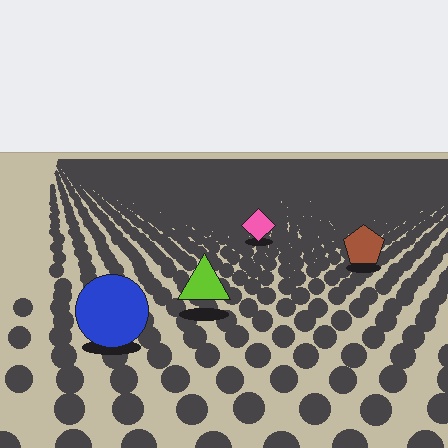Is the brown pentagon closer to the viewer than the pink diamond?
Yes. The brown pentagon is closer — you can tell from the texture gradient: the ground texture is coarser near it.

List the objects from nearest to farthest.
From nearest to farthest: the blue circle, the lime triangle, the brown pentagon, the pink diamond.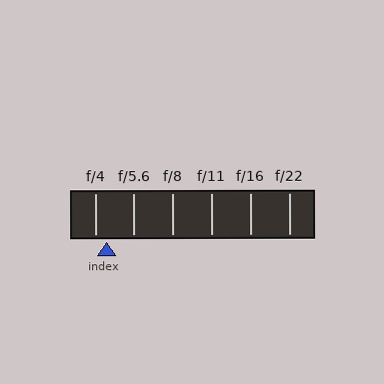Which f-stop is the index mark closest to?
The index mark is closest to f/4.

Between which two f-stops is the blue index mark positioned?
The index mark is between f/4 and f/5.6.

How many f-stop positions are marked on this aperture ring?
There are 6 f-stop positions marked.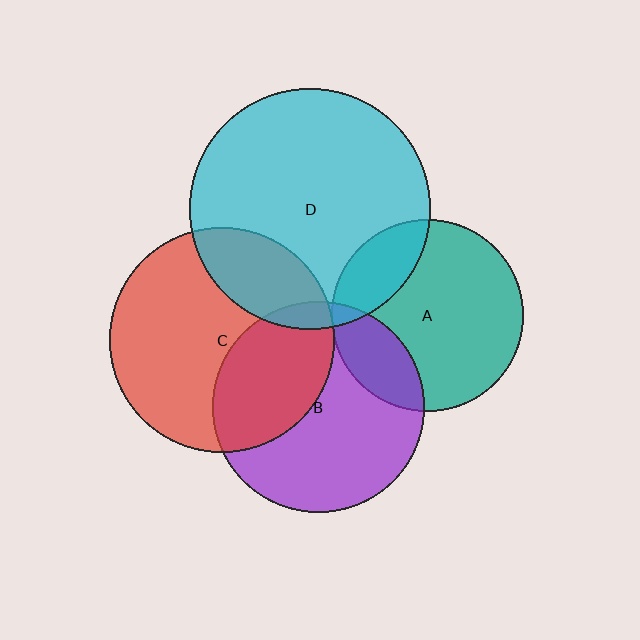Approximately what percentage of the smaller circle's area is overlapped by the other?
Approximately 20%.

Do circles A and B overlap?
Yes.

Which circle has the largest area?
Circle D (cyan).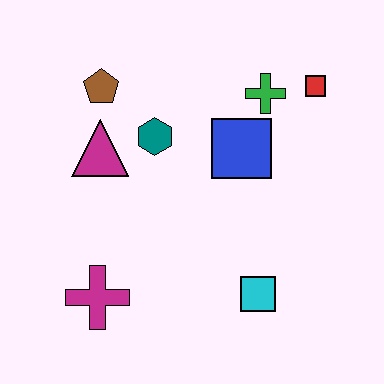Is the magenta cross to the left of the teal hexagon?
Yes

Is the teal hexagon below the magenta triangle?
No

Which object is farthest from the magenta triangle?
The red square is farthest from the magenta triangle.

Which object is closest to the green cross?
The red square is closest to the green cross.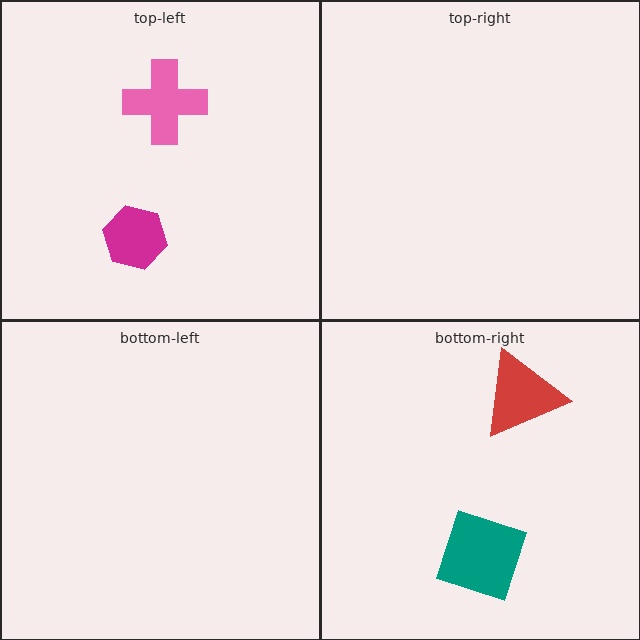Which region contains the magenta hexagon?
The top-left region.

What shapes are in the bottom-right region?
The teal diamond, the red triangle.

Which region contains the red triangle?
The bottom-right region.